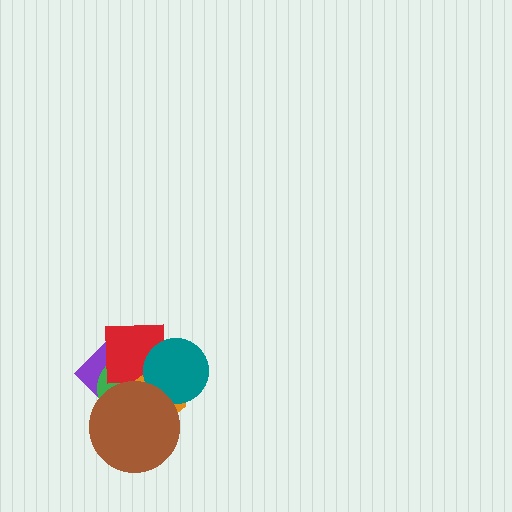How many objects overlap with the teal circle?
3 objects overlap with the teal circle.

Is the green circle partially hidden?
Yes, it is partially covered by another shape.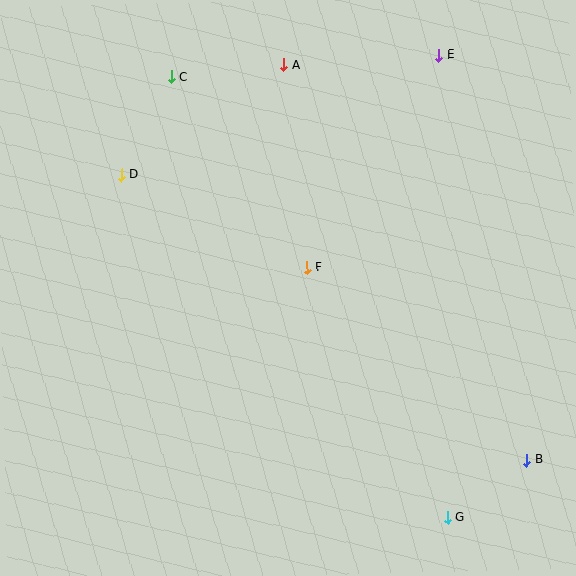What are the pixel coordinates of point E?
Point E is at (438, 55).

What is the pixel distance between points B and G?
The distance between B and G is 98 pixels.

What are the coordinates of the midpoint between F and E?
The midpoint between F and E is at (373, 161).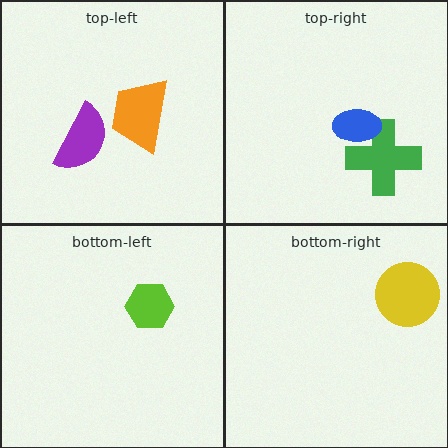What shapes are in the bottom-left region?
The lime hexagon.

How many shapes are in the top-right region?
2.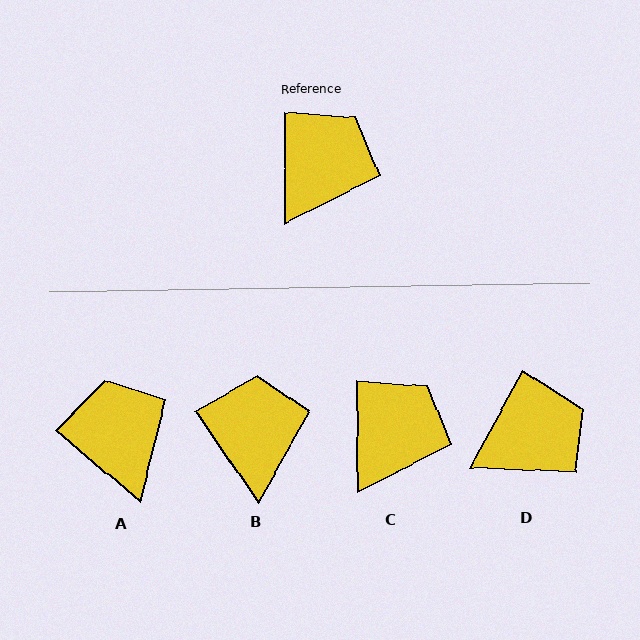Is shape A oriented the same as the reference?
No, it is off by about 49 degrees.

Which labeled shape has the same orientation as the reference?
C.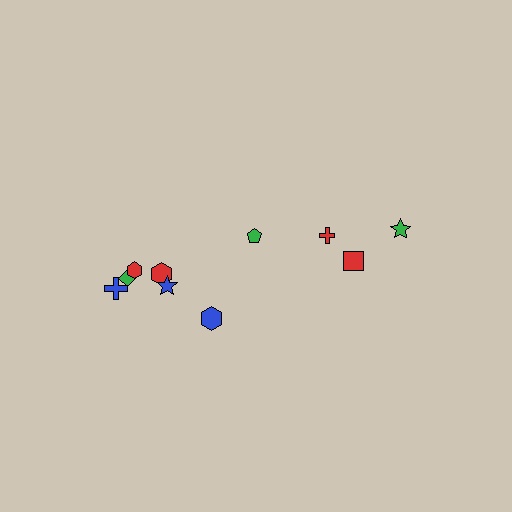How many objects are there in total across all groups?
There are 10 objects.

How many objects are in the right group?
There are 4 objects.